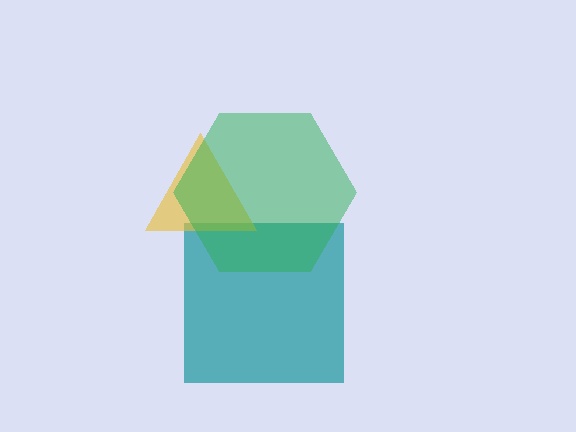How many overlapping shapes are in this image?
There are 3 overlapping shapes in the image.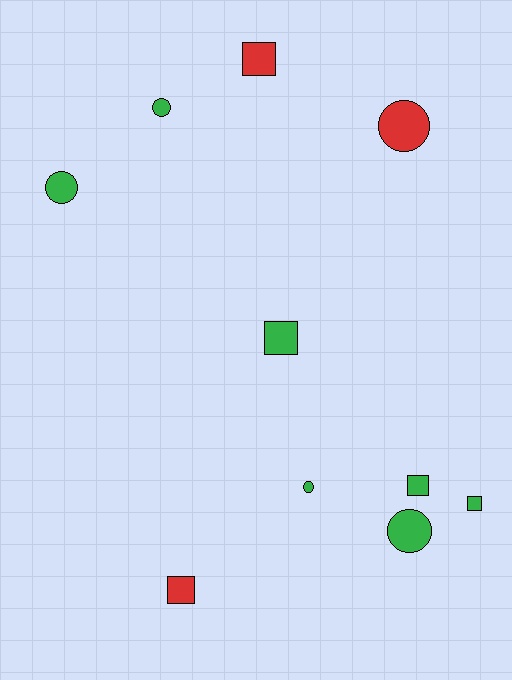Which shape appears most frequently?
Square, with 5 objects.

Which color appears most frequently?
Green, with 7 objects.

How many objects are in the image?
There are 10 objects.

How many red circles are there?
There is 1 red circle.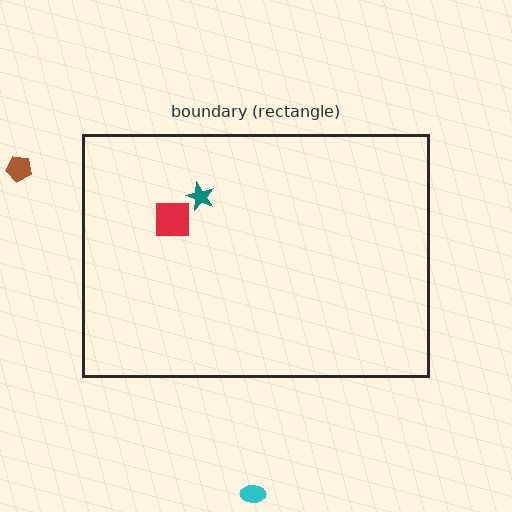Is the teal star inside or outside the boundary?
Inside.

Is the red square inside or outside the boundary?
Inside.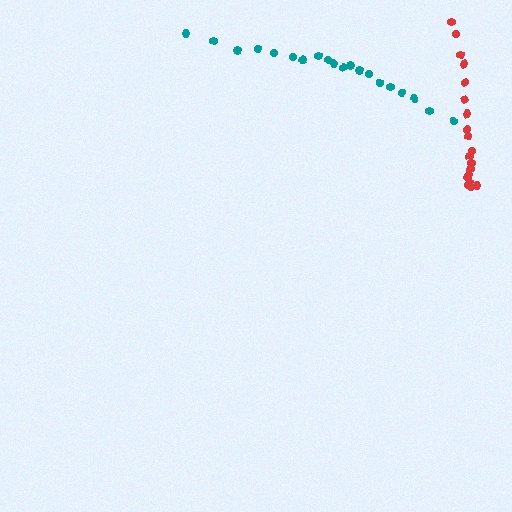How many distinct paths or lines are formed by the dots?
There are 2 distinct paths.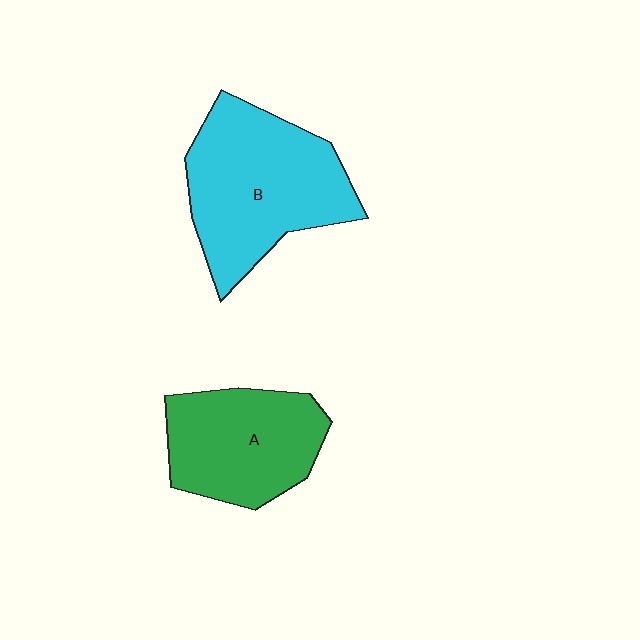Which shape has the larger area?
Shape B (cyan).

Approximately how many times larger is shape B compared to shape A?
Approximately 1.3 times.